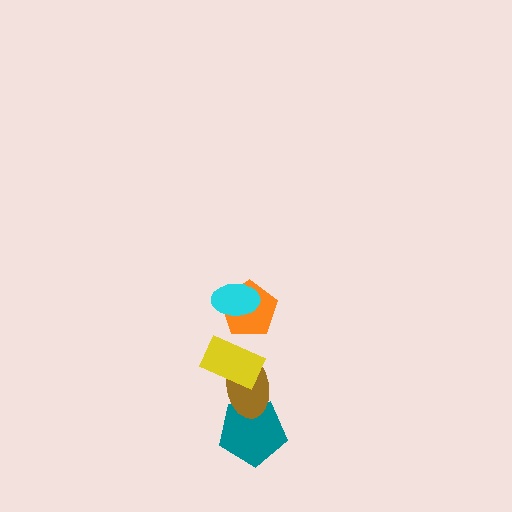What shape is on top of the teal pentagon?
The brown ellipse is on top of the teal pentagon.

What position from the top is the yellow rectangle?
The yellow rectangle is 3rd from the top.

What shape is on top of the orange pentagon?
The cyan ellipse is on top of the orange pentagon.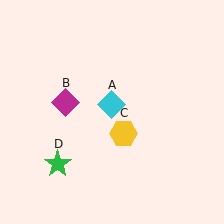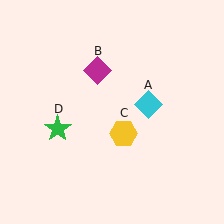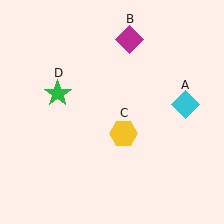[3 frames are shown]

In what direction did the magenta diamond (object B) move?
The magenta diamond (object B) moved up and to the right.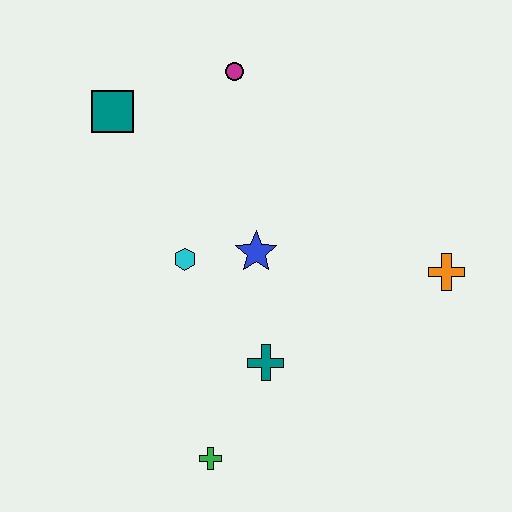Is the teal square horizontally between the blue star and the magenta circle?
No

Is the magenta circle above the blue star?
Yes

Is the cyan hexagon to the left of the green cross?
Yes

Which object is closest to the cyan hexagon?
The blue star is closest to the cyan hexagon.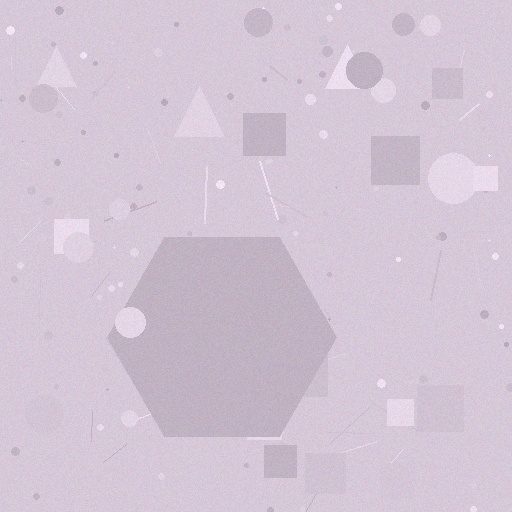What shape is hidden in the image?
A hexagon is hidden in the image.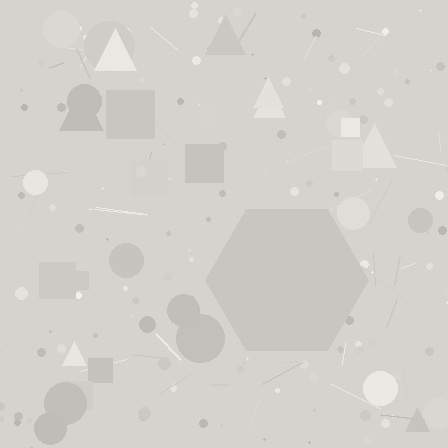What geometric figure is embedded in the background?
A hexagon is embedded in the background.